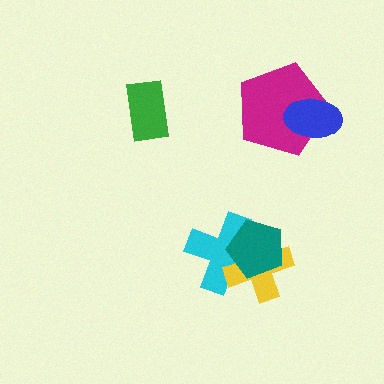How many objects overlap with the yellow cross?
2 objects overlap with the yellow cross.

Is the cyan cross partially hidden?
Yes, it is partially covered by another shape.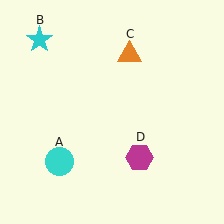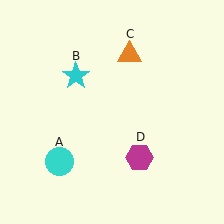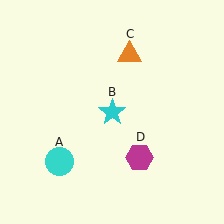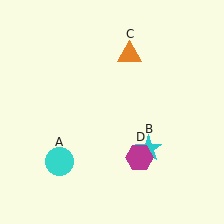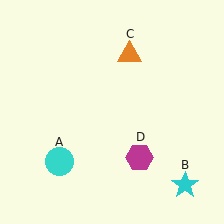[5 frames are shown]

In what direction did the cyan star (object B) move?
The cyan star (object B) moved down and to the right.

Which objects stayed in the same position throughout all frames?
Cyan circle (object A) and orange triangle (object C) and magenta hexagon (object D) remained stationary.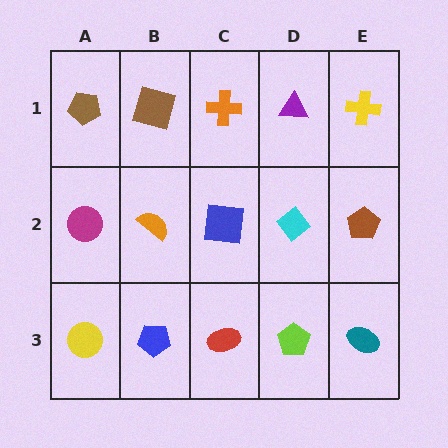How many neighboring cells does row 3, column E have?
2.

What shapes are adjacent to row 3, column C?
A blue square (row 2, column C), a blue pentagon (row 3, column B), a lime pentagon (row 3, column D).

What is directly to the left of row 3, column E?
A lime pentagon.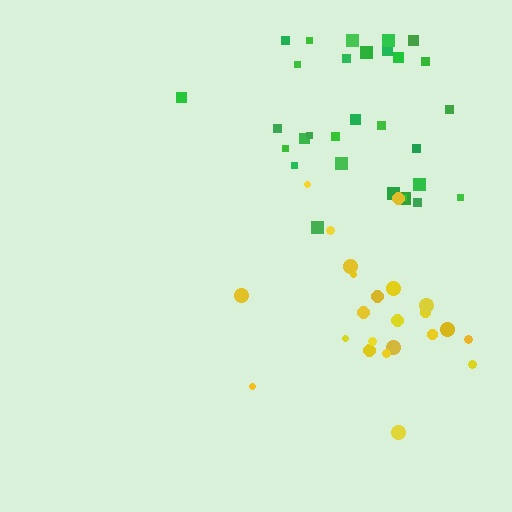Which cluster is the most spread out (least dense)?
Yellow.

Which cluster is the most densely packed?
Green.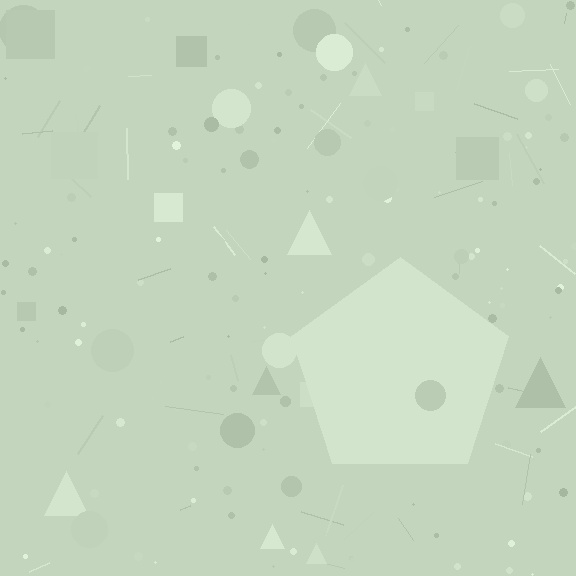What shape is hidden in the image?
A pentagon is hidden in the image.